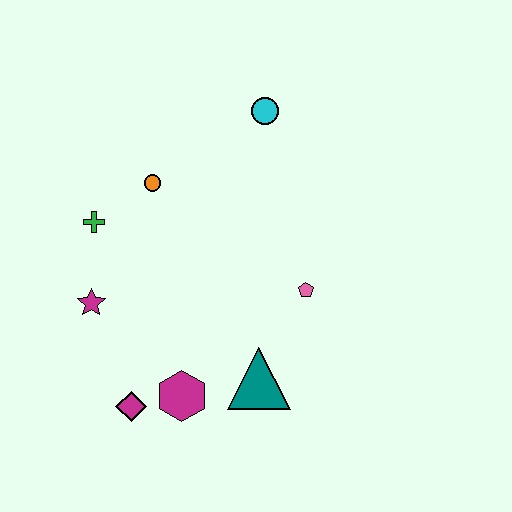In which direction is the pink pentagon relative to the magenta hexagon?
The pink pentagon is to the right of the magenta hexagon.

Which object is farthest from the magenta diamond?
The cyan circle is farthest from the magenta diamond.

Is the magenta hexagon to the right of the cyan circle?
No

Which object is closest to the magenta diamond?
The magenta hexagon is closest to the magenta diamond.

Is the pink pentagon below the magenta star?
No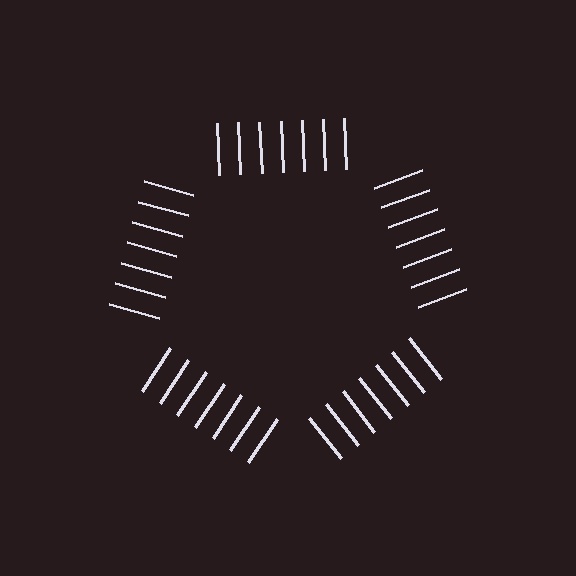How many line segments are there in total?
35 — 7 along each of the 5 edges.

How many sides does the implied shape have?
5 sides — the line-ends trace a pentagon.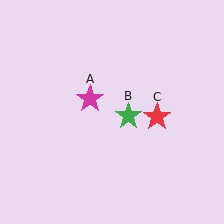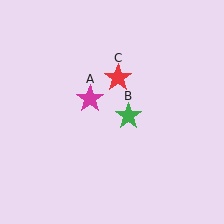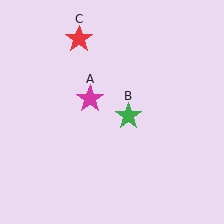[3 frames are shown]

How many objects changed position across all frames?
1 object changed position: red star (object C).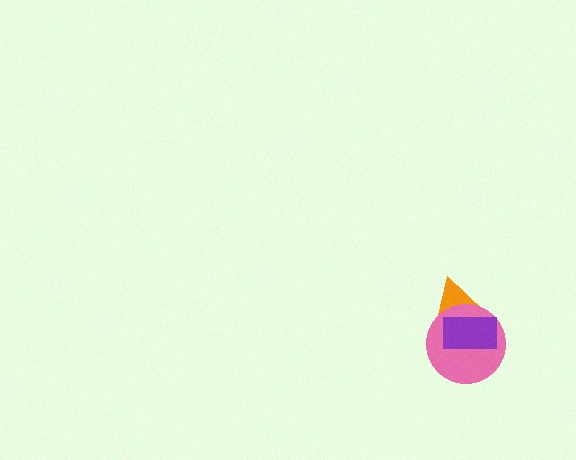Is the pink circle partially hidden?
Yes, it is partially covered by another shape.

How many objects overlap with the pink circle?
2 objects overlap with the pink circle.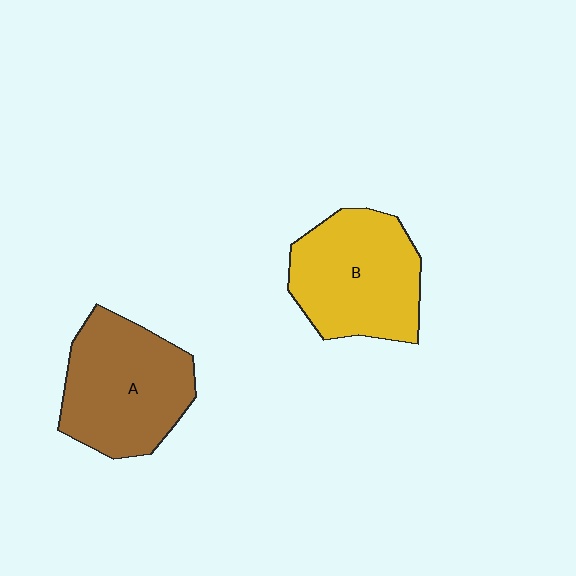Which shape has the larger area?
Shape A (brown).